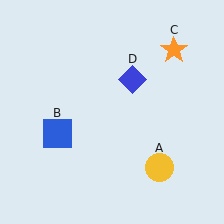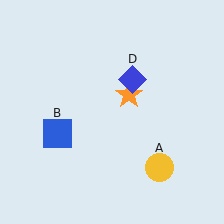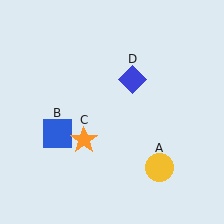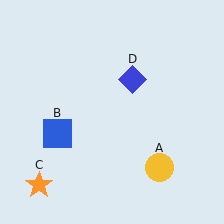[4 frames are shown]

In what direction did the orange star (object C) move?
The orange star (object C) moved down and to the left.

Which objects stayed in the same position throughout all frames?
Yellow circle (object A) and blue square (object B) and blue diamond (object D) remained stationary.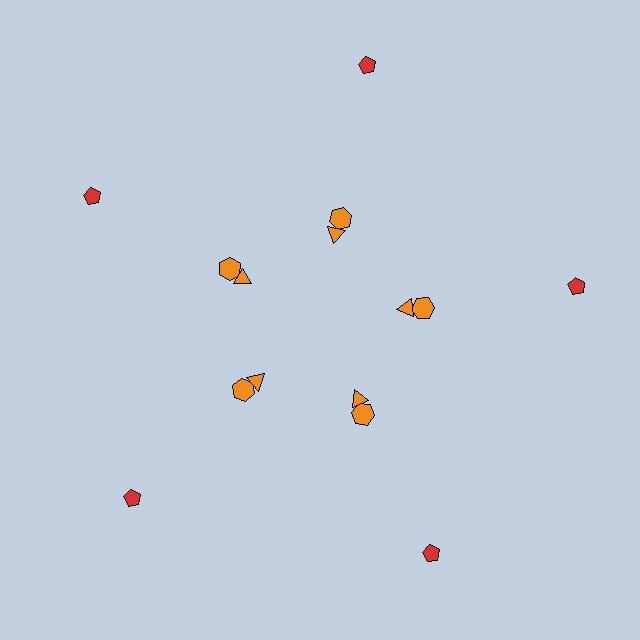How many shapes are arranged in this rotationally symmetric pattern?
There are 15 shapes, arranged in 5 groups of 3.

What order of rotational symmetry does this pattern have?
This pattern has 5-fold rotational symmetry.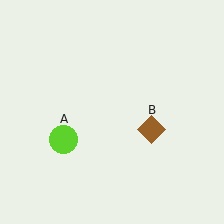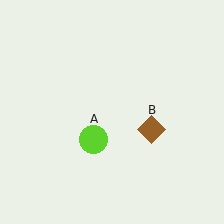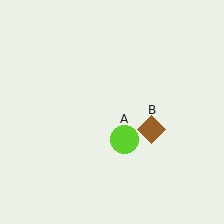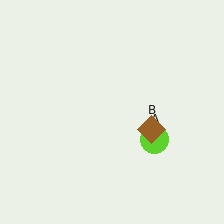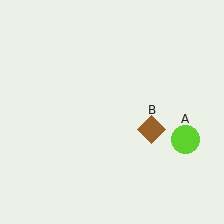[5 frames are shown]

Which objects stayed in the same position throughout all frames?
Brown diamond (object B) remained stationary.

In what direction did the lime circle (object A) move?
The lime circle (object A) moved right.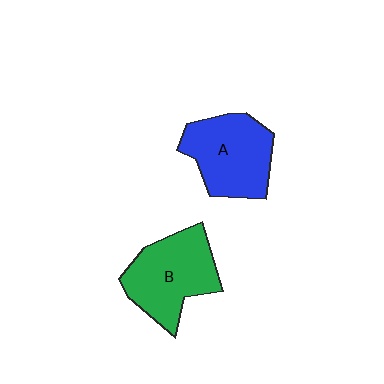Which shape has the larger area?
Shape B (green).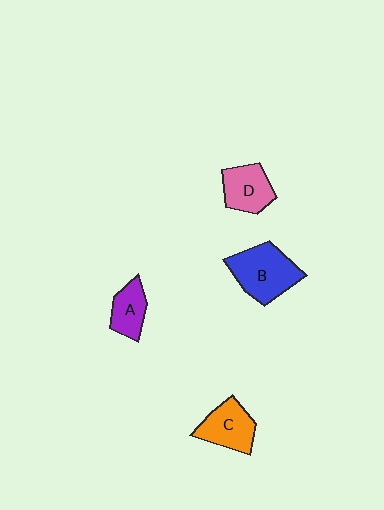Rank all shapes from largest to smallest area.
From largest to smallest: B (blue), C (orange), D (pink), A (purple).